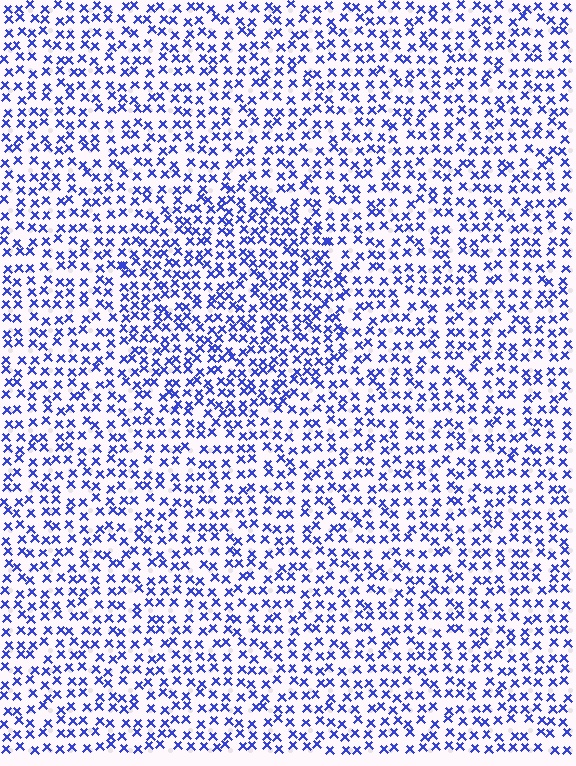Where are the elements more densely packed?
The elements are more densely packed inside the circle boundary.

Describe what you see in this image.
The image contains small blue elements arranged at two different densities. A circle-shaped region is visible where the elements are more densely packed than the surrounding area.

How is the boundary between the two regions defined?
The boundary is defined by a change in element density (approximately 1.5x ratio). All elements are the same color, size, and shape.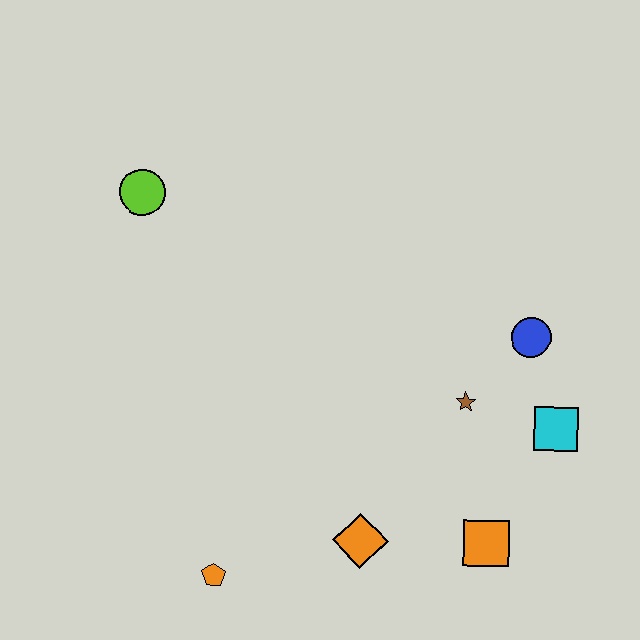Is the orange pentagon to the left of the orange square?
Yes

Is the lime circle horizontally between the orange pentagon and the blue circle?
No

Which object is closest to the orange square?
The orange diamond is closest to the orange square.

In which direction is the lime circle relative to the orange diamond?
The lime circle is above the orange diamond.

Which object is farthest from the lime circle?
The orange square is farthest from the lime circle.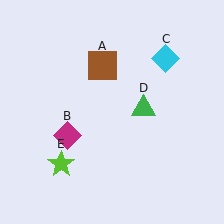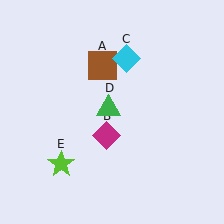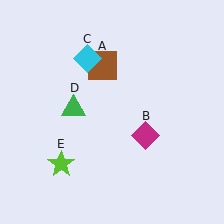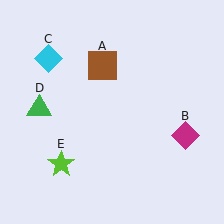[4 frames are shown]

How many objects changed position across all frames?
3 objects changed position: magenta diamond (object B), cyan diamond (object C), green triangle (object D).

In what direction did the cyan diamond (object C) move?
The cyan diamond (object C) moved left.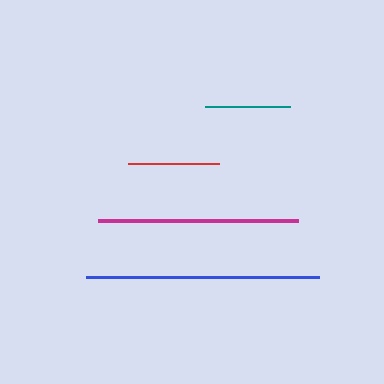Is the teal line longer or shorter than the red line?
The red line is longer than the teal line.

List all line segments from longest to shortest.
From longest to shortest: blue, magenta, red, teal.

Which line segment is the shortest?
The teal line is the shortest at approximately 85 pixels.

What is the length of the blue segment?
The blue segment is approximately 232 pixels long.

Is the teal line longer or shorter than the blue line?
The blue line is longer than the teal line.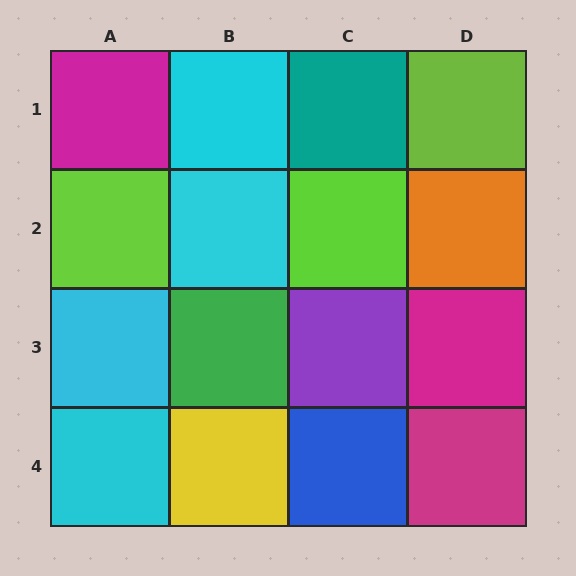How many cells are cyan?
4 cells are cyan.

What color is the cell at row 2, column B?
Cyan.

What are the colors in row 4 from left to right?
Cyan, yellow, blue, magenta.